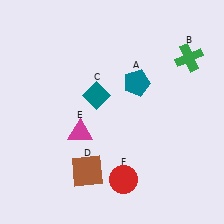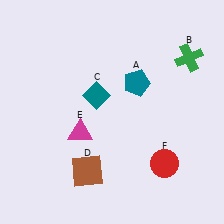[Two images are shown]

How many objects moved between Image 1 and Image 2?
1 object moved between the two images.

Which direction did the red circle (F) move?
The red circle (F) moved right.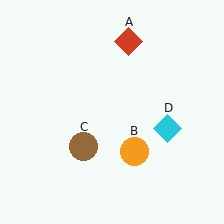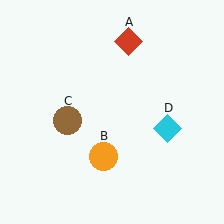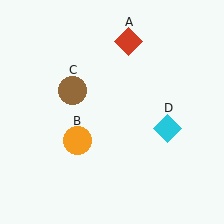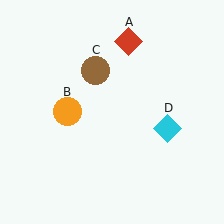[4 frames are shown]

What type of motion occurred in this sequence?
The orange circle (object B), brown circle (object C) rotated clockwise around the center of the scene.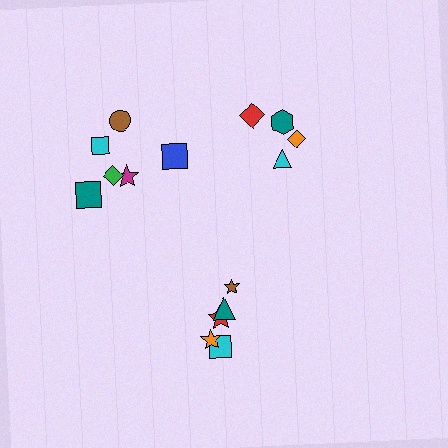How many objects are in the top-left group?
There are 6 objects.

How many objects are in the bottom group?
There are 5 objects.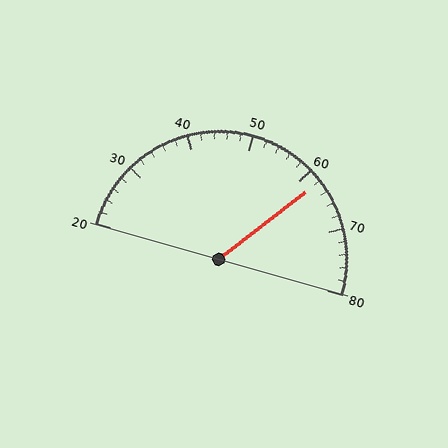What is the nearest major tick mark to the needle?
The nearest major tick mark is 60.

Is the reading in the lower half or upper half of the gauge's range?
The reading is in the upper half of the range (20 to 80).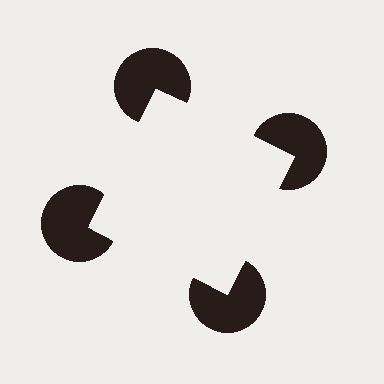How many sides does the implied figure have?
4 sides.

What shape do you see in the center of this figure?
An illusory square — its edges are inferred from the aligned wedge cuts in the pac-man discs, not physically drawn.